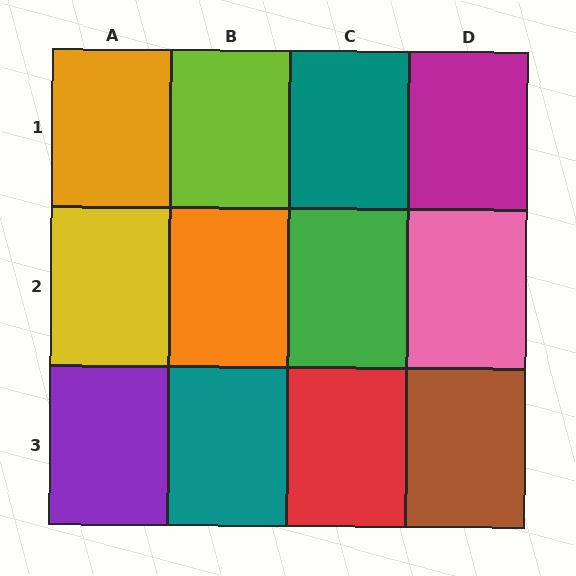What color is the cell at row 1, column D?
Magenta.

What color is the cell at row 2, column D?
Pink.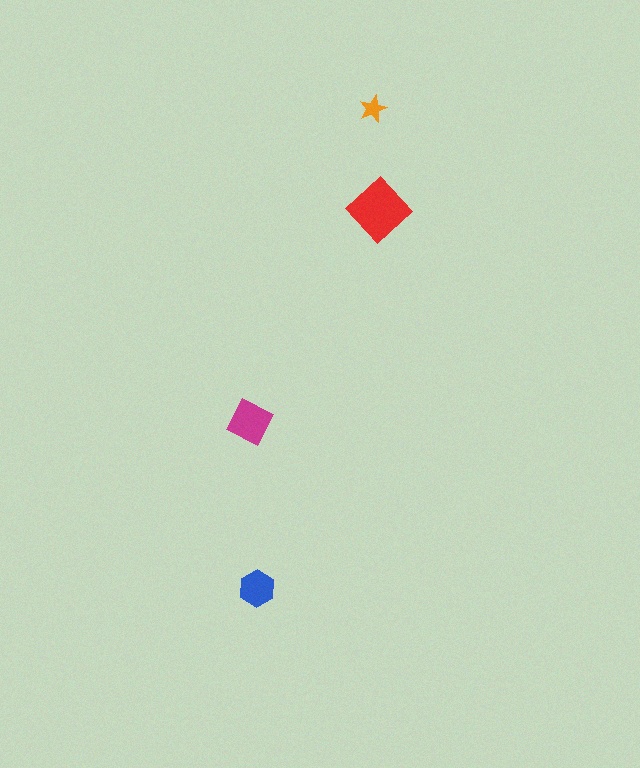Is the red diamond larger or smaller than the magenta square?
Larger.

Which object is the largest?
The red diamond.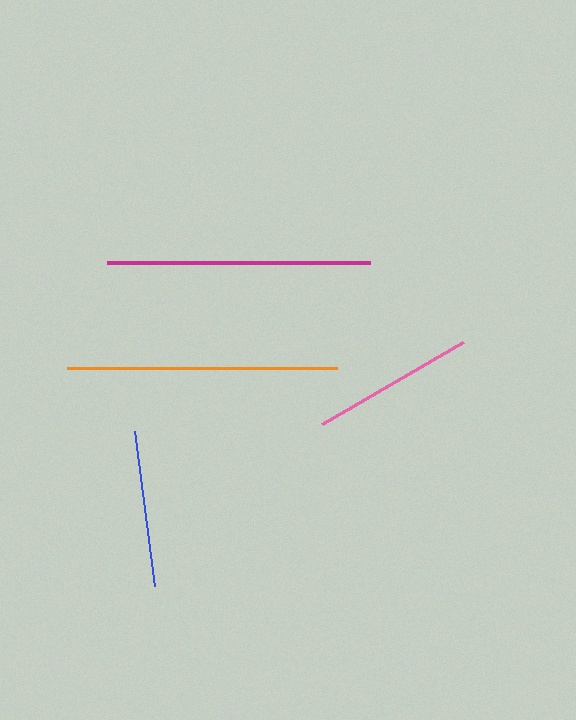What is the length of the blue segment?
The blue segment is approximately 156 pixels long.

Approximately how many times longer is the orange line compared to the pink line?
The orange line is approximately 1.7 times the length of the pink line.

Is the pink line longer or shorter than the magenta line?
The magenta line is longer than the pink line.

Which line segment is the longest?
The orange line is the longest at approximately 270 pixels.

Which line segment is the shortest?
The blue line is the shortest at approximately 156 pixels.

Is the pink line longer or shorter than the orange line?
The orange line is longer than the pink line.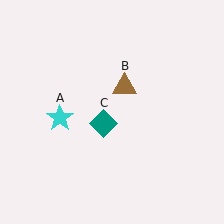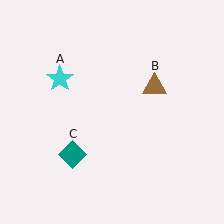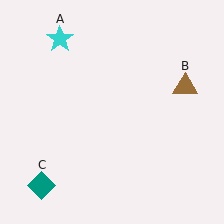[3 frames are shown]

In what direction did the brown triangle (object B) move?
The brown triangle (object B) moved right.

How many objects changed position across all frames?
3 objects changed position: cyan star (object A), brown triangle (object B), teal diamond (object C).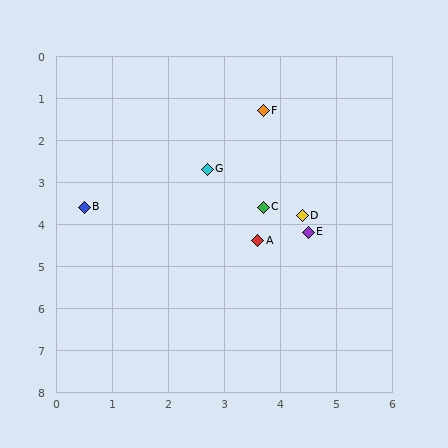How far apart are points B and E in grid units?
Points B and E are about 4.0 grid units apart.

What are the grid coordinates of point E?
Point E is at approximately (4.5, 4.2).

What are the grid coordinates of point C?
Point C is at approximately (3.7, 3.6).